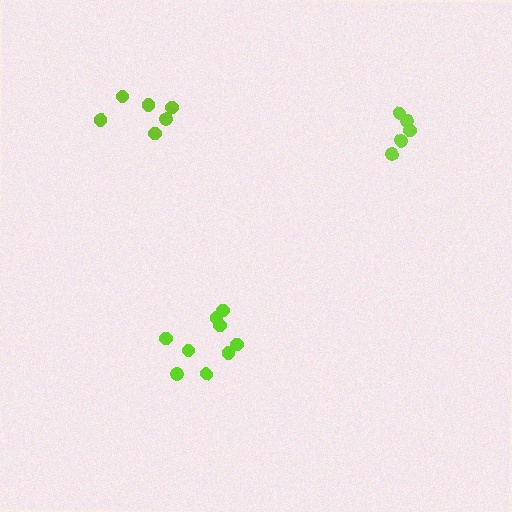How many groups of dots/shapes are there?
There are 3 groups.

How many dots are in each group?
Group 1: 9 dots, Group 2: 5 dots, Group 3: 6 dots (20 total).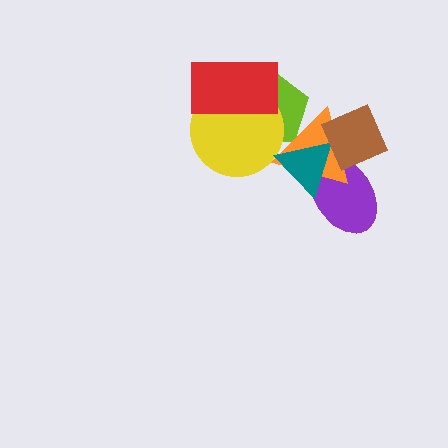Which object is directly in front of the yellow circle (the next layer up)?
The orange triangle is directly in front of the yellow circle.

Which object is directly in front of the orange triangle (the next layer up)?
The teal triangle is directly in front of the orange triangle.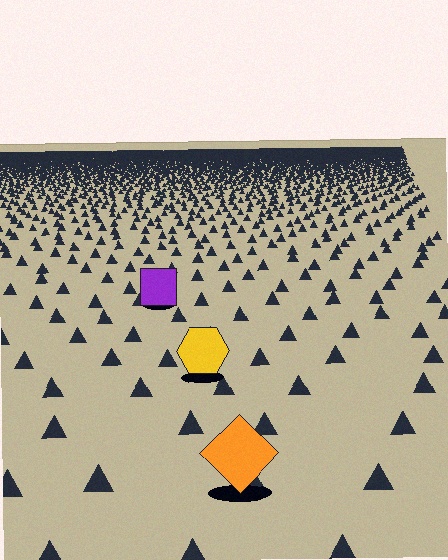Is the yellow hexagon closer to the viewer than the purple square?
Yes. The yellow hexagon is closer — you can tell from the texture gradient: the ground texture is coarser near it.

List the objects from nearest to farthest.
From nearest to farthest: the orange diamond, the yellow hexagon, the purple square.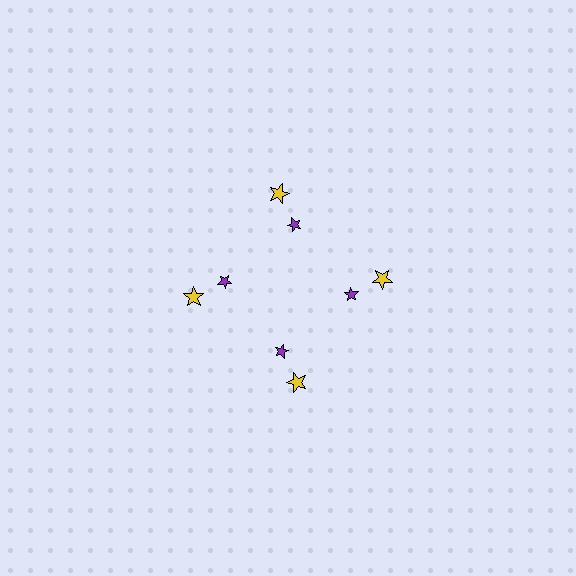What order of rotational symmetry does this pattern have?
This pattern has 4-fold rotational symmetry.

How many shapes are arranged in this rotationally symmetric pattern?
There are 8 shapes, arranged in 4 groups of 2.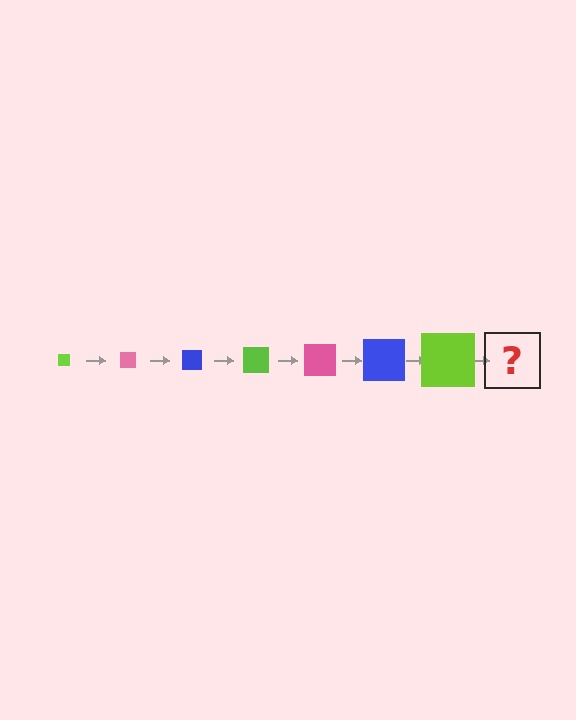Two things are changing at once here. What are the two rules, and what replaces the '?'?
The two rules are that the square grows larger each step and the color cycles through lime, pink, and blue. The '?' should be a pink square, larger than the previous one.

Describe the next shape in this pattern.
It should be a pink square, larger than the previous one.